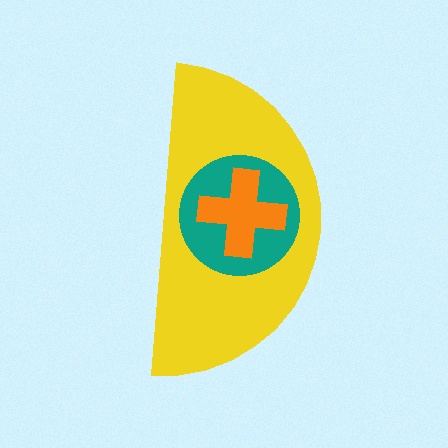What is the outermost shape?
The yellow semicircle.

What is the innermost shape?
The orange cross.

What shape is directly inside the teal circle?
The orange cross.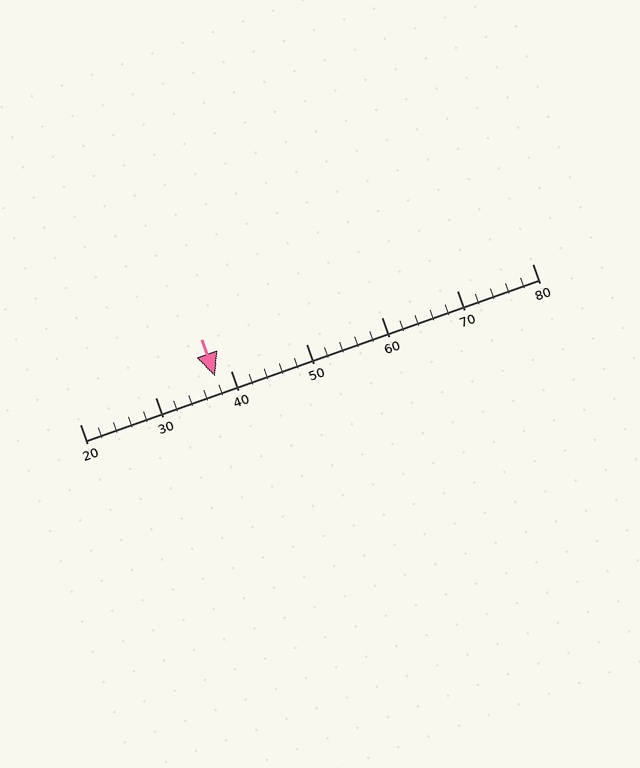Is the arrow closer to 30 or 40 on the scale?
The arrow is closer to 40.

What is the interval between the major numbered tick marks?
The major tick marks are spaced 10 units apart.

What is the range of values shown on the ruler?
The ruler shows values from 20 to 80.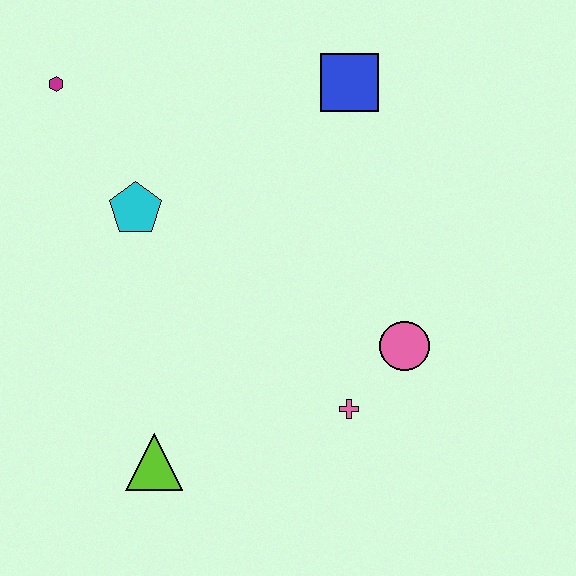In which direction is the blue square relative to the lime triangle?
The blue square is above the lime triangle.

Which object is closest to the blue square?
The cyan pentagon is closest to the blue square.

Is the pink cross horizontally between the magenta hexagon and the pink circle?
Yes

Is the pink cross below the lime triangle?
No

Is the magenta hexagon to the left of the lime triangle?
Yes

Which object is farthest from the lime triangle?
The blue square is farthest from the lime triangle.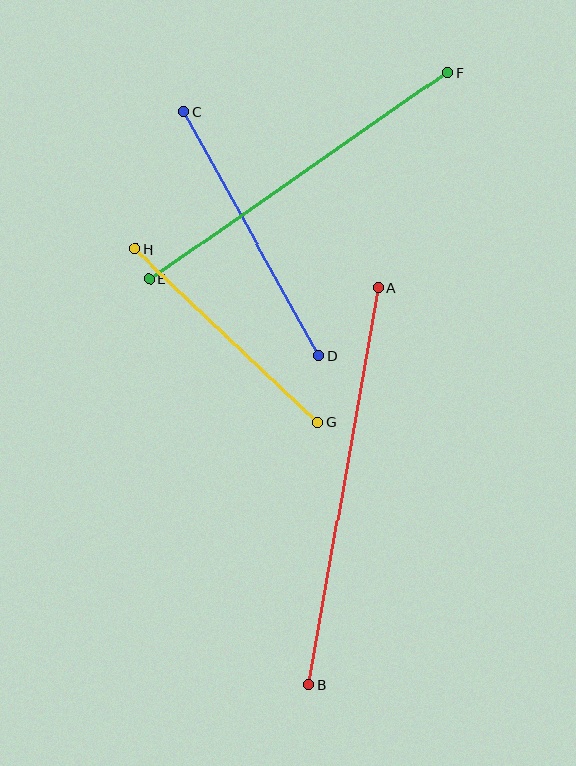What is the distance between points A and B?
The distance is approximately 403 pixels.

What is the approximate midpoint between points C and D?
The midpoint is at approximately (251, 234) pixels.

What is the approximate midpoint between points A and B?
The midpoint is at approximately (344, 487) pixels.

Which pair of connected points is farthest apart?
Points A and B are farthest apart.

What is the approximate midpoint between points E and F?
The midpoint is at approximately (299, 175) pixels.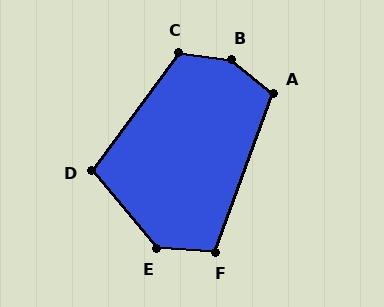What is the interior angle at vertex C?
Approximately 119 degrees (obtuse).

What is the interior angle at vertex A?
Approximately 108 degrees (obtuse).